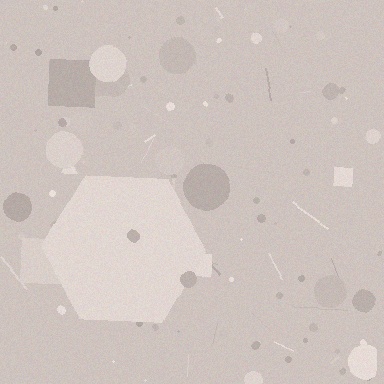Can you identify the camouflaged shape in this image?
The camouflaged shape is a hexagon.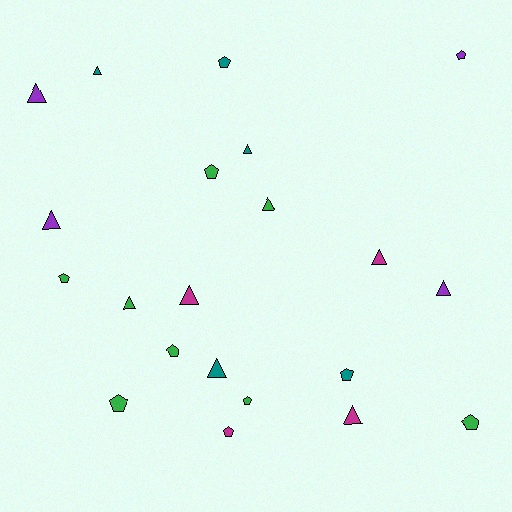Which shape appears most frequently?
Triangle, with 11 objects.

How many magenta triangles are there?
There are 3 magenta triangles.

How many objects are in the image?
There are 21 objects.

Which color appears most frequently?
Green, with 8 objects.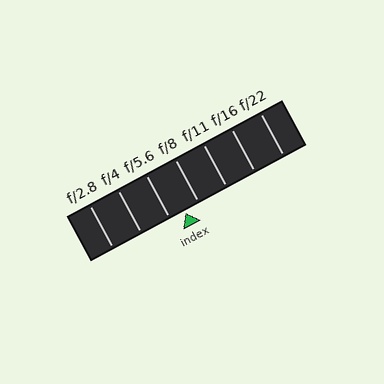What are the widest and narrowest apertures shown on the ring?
The widest aperture shown is f/2.8 and the narrowest is f/22.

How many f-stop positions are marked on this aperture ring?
There are 7 f-stop positions marked.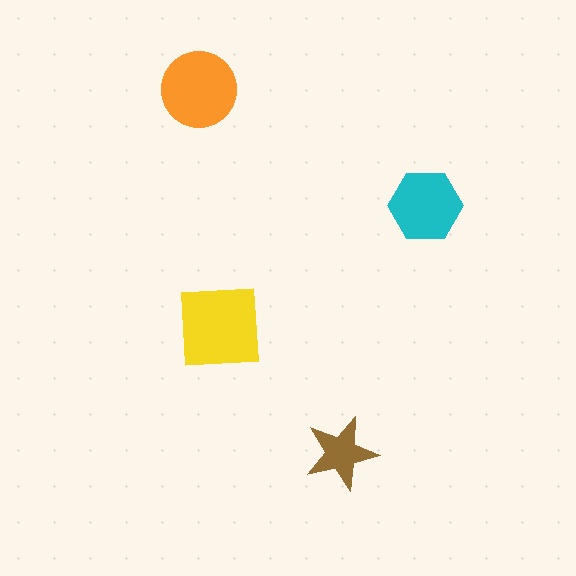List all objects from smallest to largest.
The brown star, the cyan hexagon, the orange circle, the yellow square.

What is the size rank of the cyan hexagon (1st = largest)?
3rd.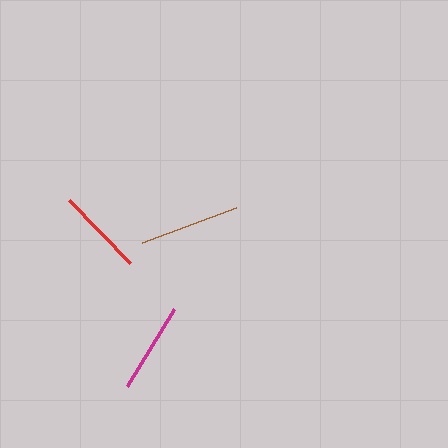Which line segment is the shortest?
The red line is the shortest at approximately 88 pixels.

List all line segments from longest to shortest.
From longest to shortest: brown, magenta, red.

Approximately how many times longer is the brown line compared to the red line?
The brown line is approximately 1.1 times the length of the red line.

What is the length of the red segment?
The red segment is approximately 88 pixels long.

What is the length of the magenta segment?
The magenta segment is approximately 91 pixels long.